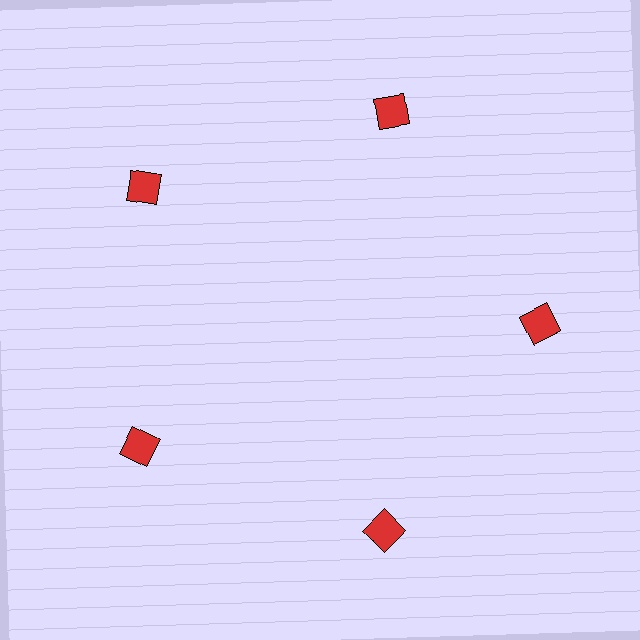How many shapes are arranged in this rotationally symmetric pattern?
There are 5 shapes, arranged in 5 groups of 1.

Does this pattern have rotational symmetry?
Yes, this pattern has 5-fold rotational symmetry. It looks the same after rotating 72 degrees around the center.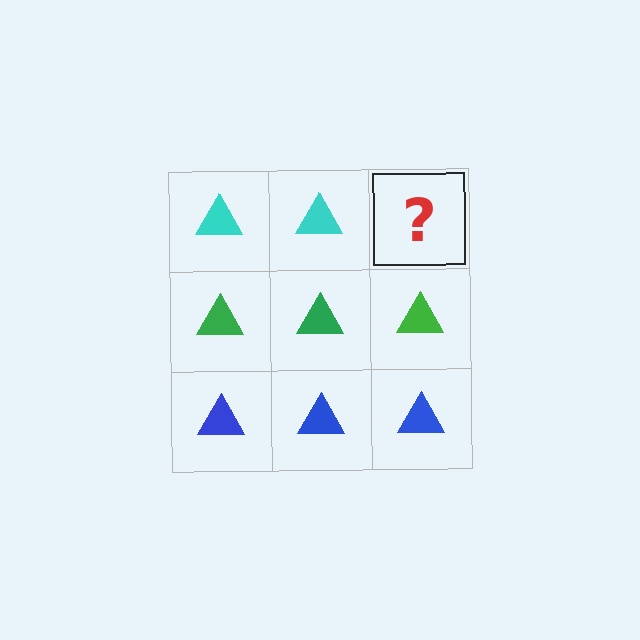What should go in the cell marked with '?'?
The missing cell should contain a cyan triangle.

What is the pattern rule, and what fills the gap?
The rule is that each row has a consistent color. The gap should be filled with a cyan triangle.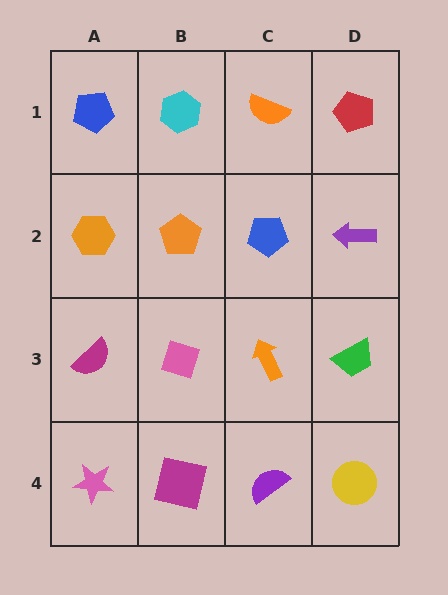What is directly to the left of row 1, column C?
A cyan hexagon.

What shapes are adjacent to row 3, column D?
A purple arrow (row 2, column D), a yellow circle (row 4, column D), an orange arrow (row 3, column C).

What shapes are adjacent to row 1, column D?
A purple arrow (row 2, column D), an orange semicircle (row 1, column C).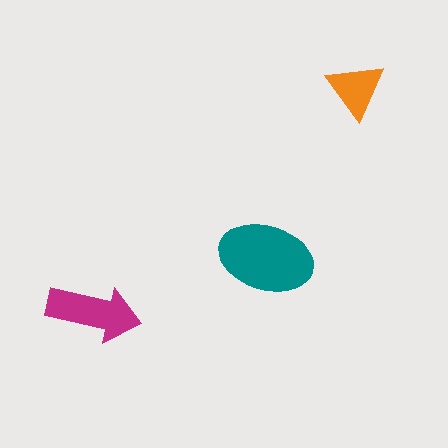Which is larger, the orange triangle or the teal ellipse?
The teal ellipse.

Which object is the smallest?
The orange triangle.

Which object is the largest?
The teal ellipse.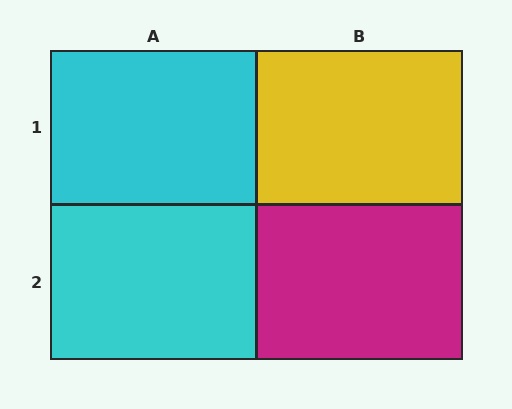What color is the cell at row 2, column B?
Magenta.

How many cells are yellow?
1 cell is yellow.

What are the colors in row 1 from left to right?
Cyan, yellow.